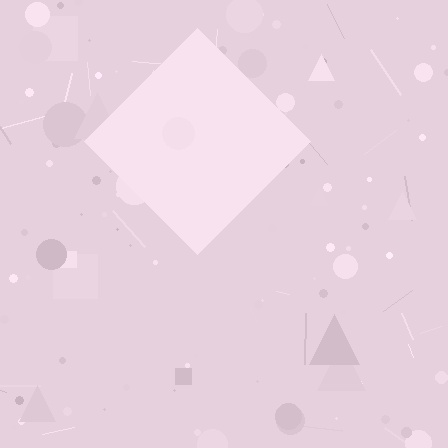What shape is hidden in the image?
A diamond is hidden in the image.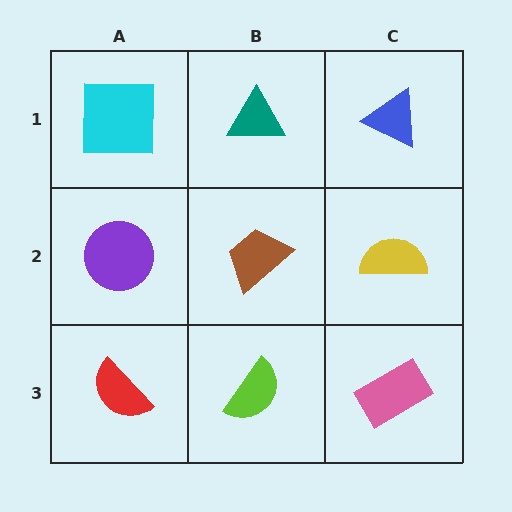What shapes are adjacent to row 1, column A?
A purple circle (row 2, column A), a teal triangle (row 1, column B).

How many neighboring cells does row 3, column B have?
3.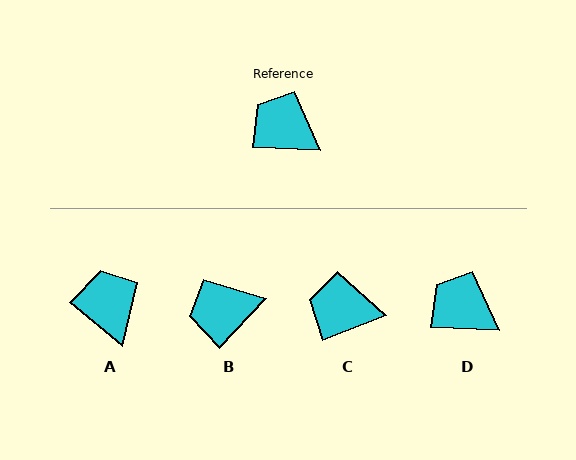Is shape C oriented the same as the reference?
No, it is off by about 24 degrees.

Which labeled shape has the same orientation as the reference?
D.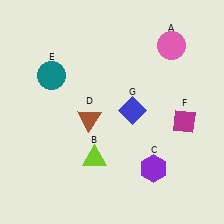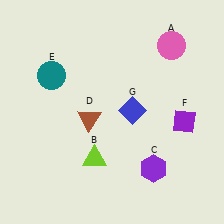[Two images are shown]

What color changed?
The diamond (F) changed from magenta in Image 1 to purple in Image 2.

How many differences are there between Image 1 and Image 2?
There is 1 difference between the two images.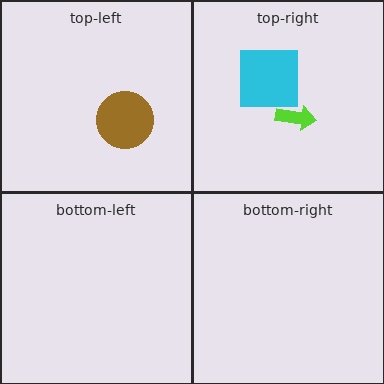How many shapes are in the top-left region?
1.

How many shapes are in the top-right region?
2.